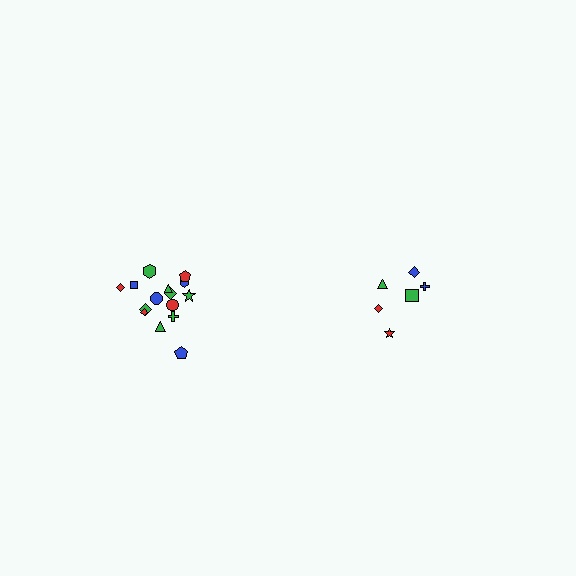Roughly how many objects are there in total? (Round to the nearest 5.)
Roughly 20 objects in total.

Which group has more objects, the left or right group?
The left group.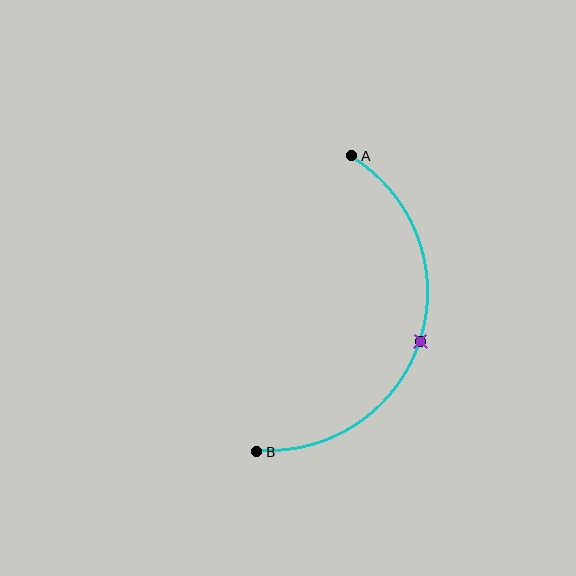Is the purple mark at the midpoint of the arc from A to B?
Yes. The purple mark lies on the arc at equal arc-length from both A and B — it is the arc midpoint.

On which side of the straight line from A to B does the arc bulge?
The arc bulges to the right of the straight line connecting A and B.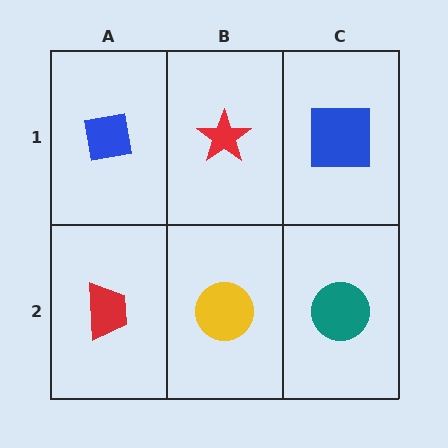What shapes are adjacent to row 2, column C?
A blue square (row 1, column C), a yellow circle (row 2, column B).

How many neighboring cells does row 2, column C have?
2.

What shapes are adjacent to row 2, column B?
A red star (row 1, column B), a red trapezoid (row 2, column A), a teal circle (row 2, column C).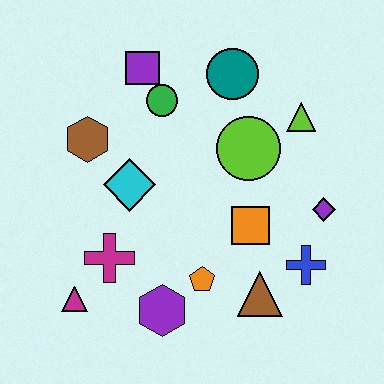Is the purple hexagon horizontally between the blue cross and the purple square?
Yes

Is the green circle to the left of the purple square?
No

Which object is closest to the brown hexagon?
The cyan diamond is closest to the brown hexagon.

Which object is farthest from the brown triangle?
The purple square is farthest from the brown triangle.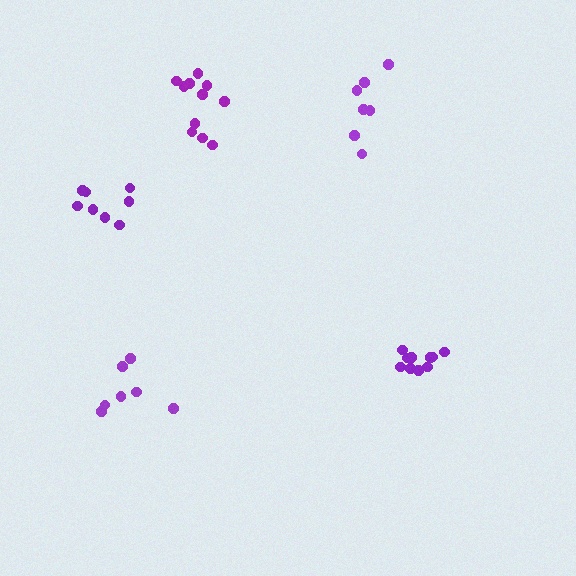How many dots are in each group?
Group 1: 10 dots, Group 2: 11 dots, Group 3: 8 dots, Group 4: 7 dots, Group 5: 7 dots (43 total).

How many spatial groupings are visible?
There are 5 spatial groupings.